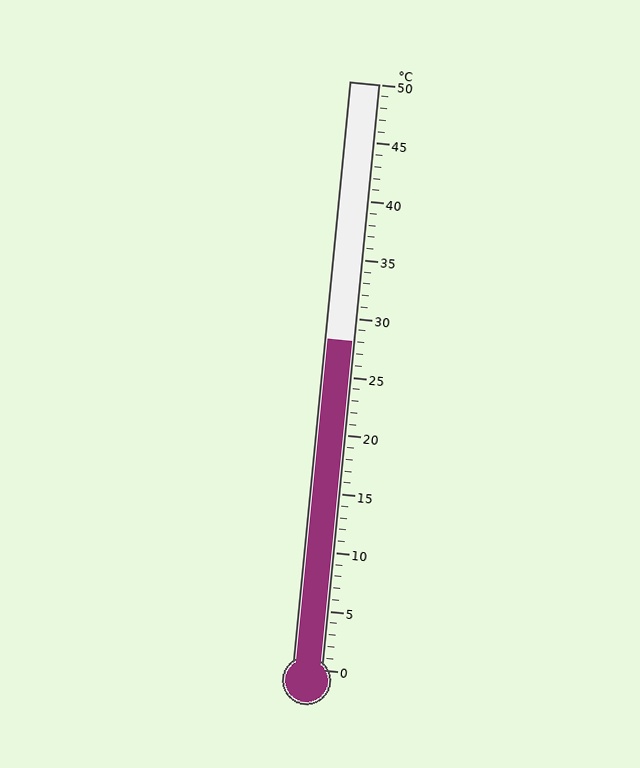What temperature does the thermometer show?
The thermometer shows approximately 28°C.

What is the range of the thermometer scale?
The thermometer scale ranges from 0°C to 50°C.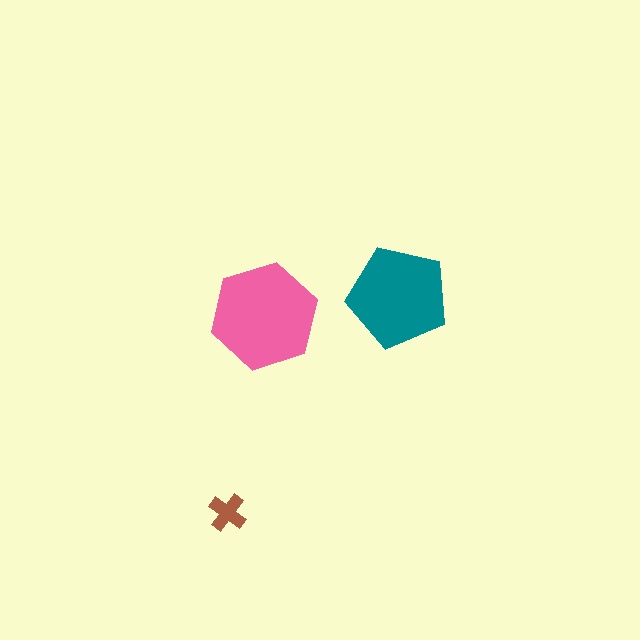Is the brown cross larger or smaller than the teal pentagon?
Smaller.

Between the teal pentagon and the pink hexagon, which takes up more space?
The pink hexagon.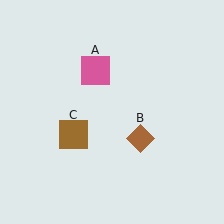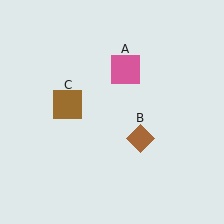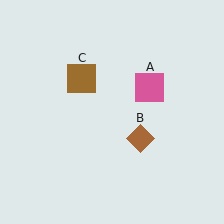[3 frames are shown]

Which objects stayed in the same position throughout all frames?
Brown diamond (object B) remained stationary.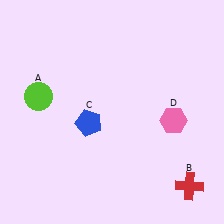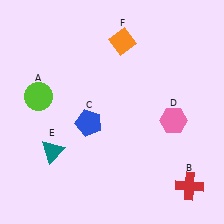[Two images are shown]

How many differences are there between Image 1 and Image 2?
There are 2 differences between the two images.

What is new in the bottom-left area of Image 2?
A teal triangle (E) was added in the bottom-left area of Image 2.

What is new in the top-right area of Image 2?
An orange diamond (F) was added in the top-right area of Image 2.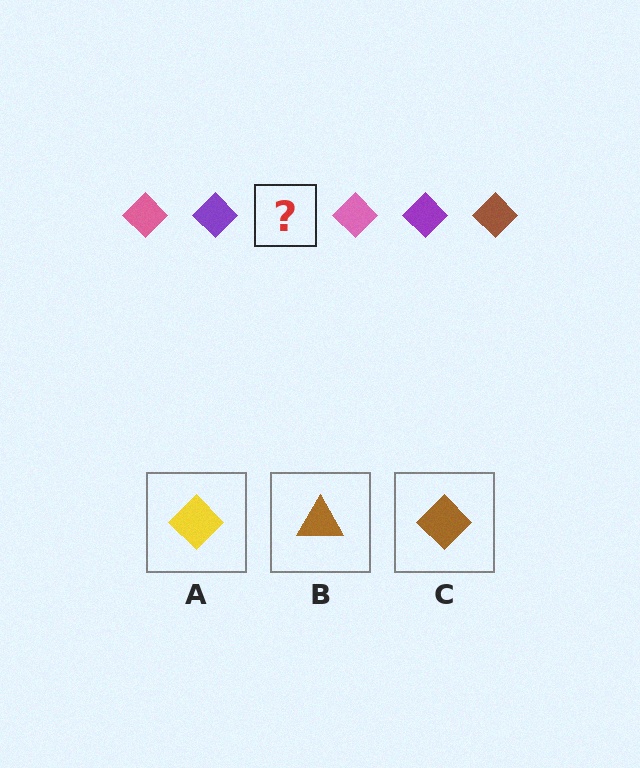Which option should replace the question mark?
Option C.